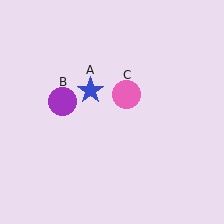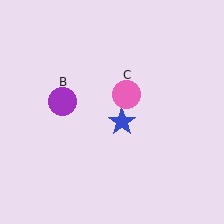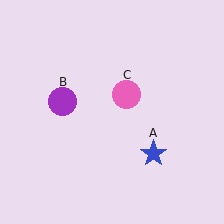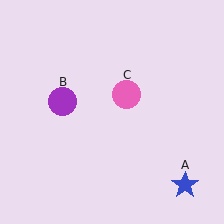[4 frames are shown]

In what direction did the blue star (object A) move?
The blue star (object A) moved down and to the right.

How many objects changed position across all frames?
1 object changed position: blue star (object A).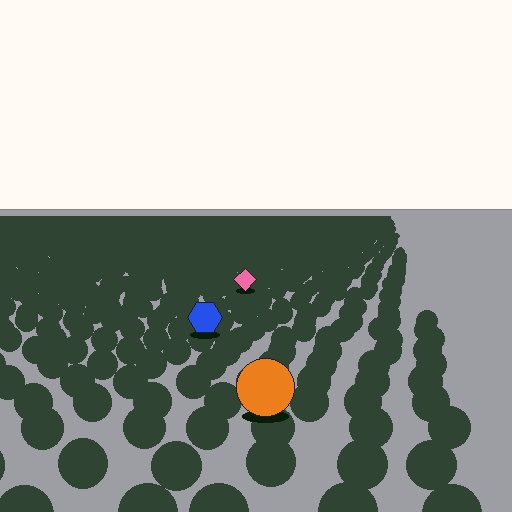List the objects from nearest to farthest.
From nearest to farthest: the orange circle, the blue hexagon, the pink diamond.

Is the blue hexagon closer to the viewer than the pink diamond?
Yes. The blue hexagon is closer — you can tell from the texture gradient: the ground texture is coarser near it.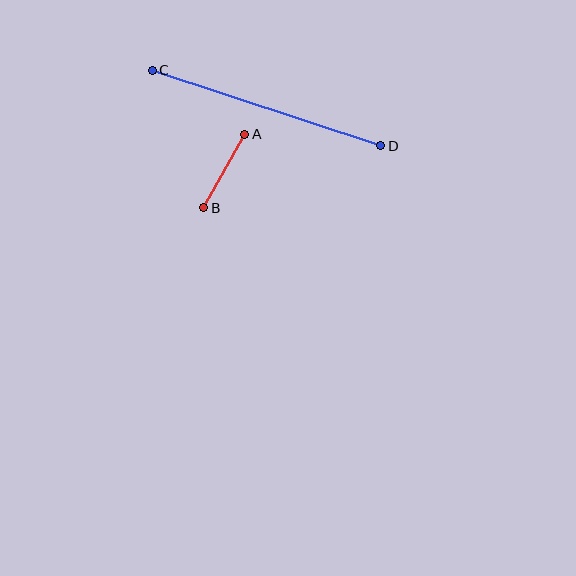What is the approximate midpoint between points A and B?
The midpoint is at approximately (224, 171) pixels.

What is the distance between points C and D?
The distance is approximately 240 pixels.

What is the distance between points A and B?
The distance is approximately 84 pixels.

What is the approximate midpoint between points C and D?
The midpoint is at approximately (266, 108) pixels.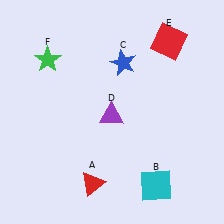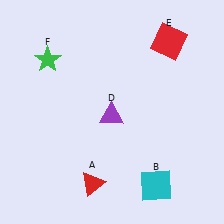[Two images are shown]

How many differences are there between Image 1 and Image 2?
There is 1 difference between the two images.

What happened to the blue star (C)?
The blue star (C) was removed in Image 2. It was in the top-right area of Image 1.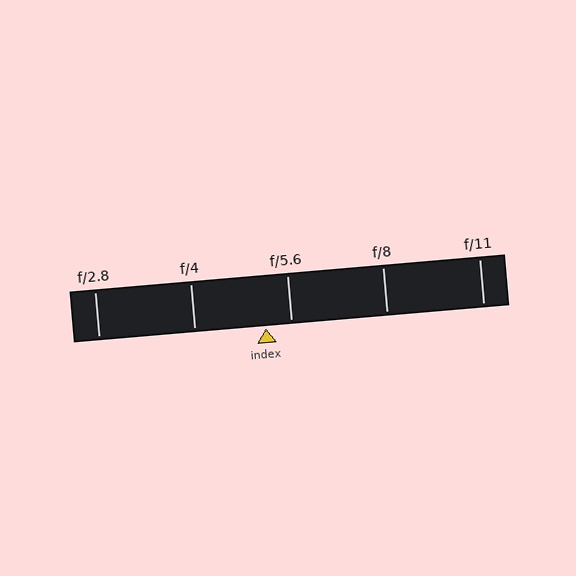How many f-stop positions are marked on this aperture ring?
There are 5 f-stop positions marked.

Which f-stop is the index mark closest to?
The index mark is closest to f/5.6.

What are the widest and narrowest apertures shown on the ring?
The widest aperture shown is f/2.8 and the narrowest is f/11.